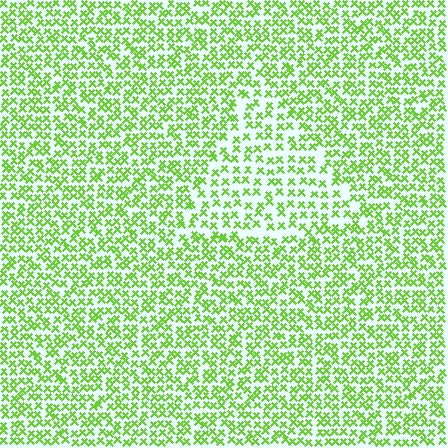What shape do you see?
I see a triangle.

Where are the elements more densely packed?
The elements are more densely packed outside the triangle boundary.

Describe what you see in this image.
The image contains small lime elements arranged at two different densities. A triangle-shaped region is visible where the elements are less densely packed than the surrounding area.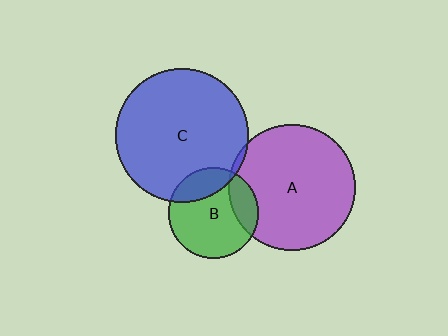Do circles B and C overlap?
Yes.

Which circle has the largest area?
Circle C (blue).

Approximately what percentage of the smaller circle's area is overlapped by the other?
Approximately 20%.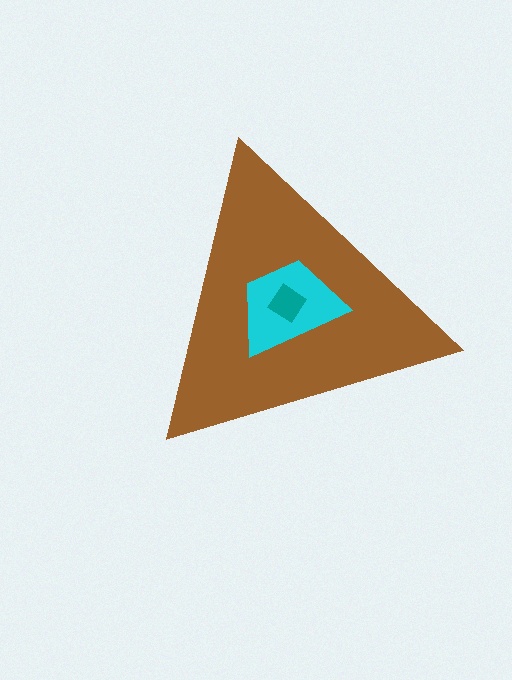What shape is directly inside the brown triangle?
The cyan trapezoid.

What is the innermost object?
The teal diamond.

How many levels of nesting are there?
3.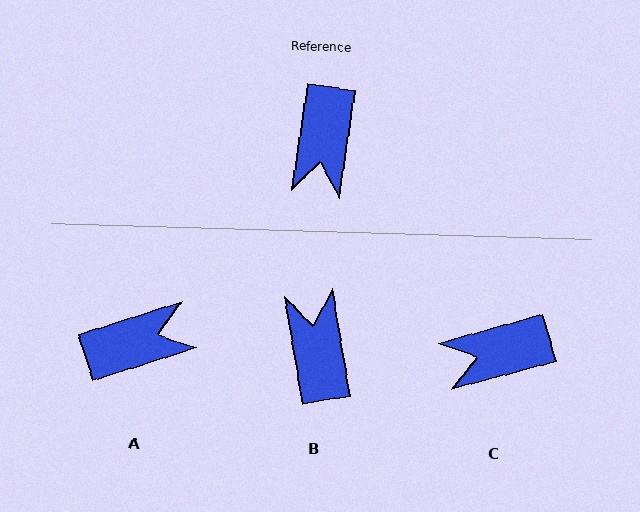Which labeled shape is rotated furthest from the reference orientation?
B, about 162 degrees away.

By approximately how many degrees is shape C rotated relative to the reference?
Approximately 66 degrees clockwise.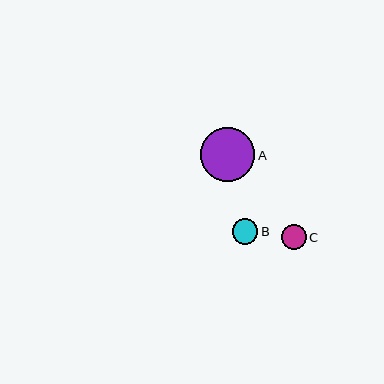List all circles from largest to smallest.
From largest to smallest: A, B, C.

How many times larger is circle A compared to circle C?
Circle A is approximately 2.2 times the size of circle C.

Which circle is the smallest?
Circle C is the smallest with a size of approximately 25 pixels.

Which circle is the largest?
Circle A is the largest with a size of approximately 54 pixels.